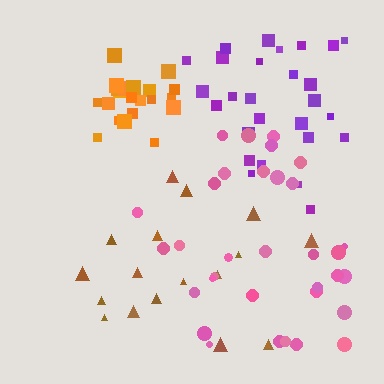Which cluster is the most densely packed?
Orange.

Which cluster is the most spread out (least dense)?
Brown.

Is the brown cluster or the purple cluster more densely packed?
Purple.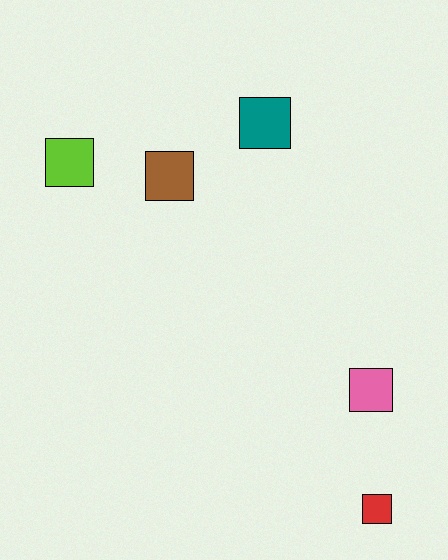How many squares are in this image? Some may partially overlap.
There are 5 squares.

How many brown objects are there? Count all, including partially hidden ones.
There is 1 brown object.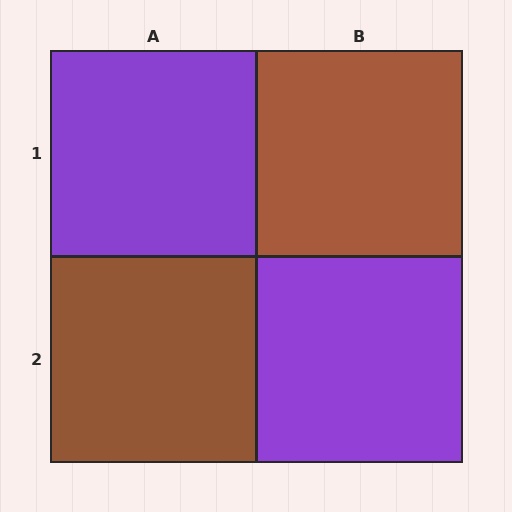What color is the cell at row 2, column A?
Brown.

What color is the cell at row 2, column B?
Purple.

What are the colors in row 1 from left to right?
Purple, brown.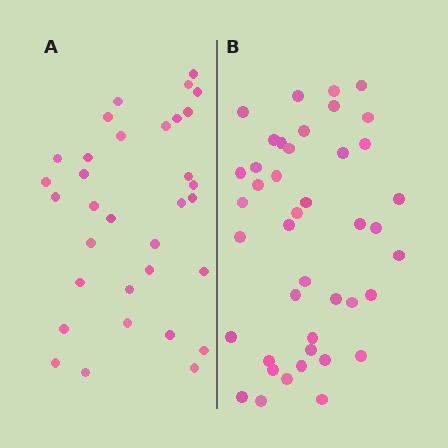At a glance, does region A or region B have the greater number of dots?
Region B (the right region) has more dots.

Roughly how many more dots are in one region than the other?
Region B has roughly 8 or so more dots than region A.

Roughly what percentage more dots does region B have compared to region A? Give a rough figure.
About 25% more.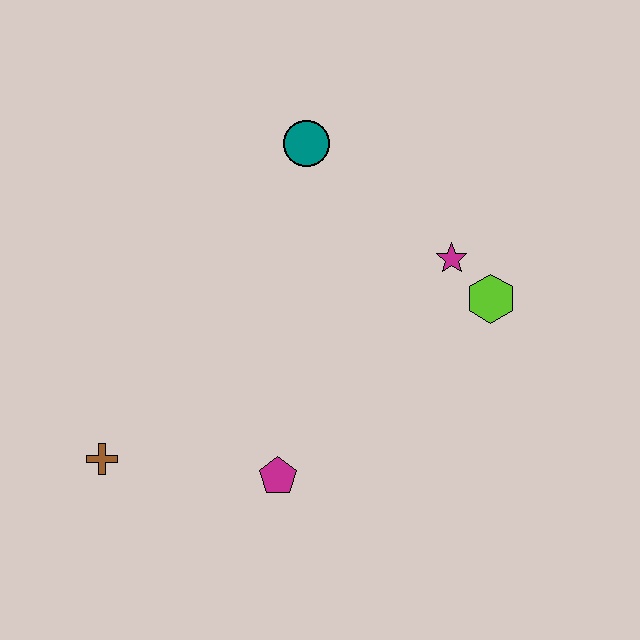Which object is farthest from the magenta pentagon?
The teal circle is farthest from the magenta pentagon.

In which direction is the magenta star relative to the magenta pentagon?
The magenta star is above the magenta pentagon.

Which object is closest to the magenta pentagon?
The brown cross is closest to the magenta pentagon.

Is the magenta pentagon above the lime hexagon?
No